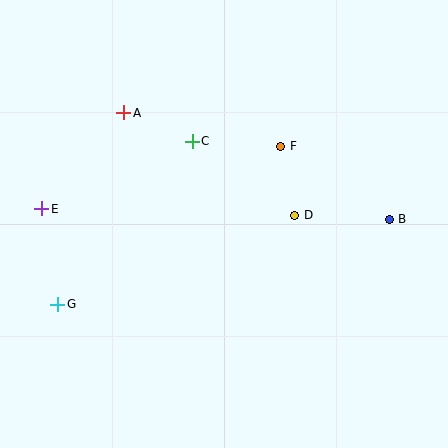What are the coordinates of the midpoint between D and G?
The midpoint between D and G is at (176, 260).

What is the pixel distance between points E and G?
The distance between E and G is 97 pixels.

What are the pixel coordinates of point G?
Point G is at (58, 304).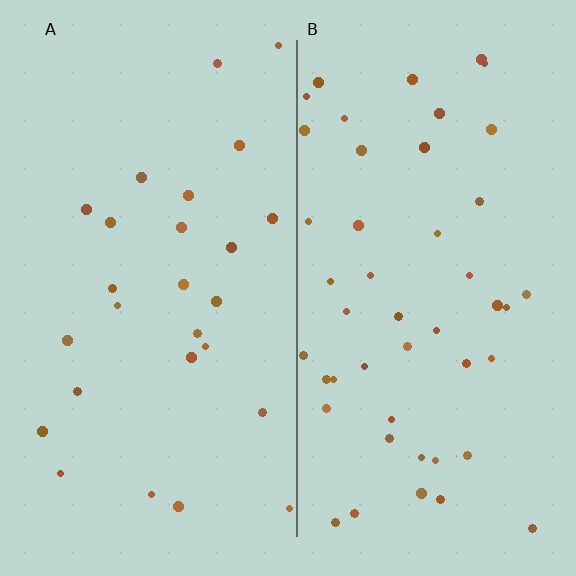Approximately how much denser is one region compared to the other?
Approximately 1.8× — region B over region A.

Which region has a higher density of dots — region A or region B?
B (the right).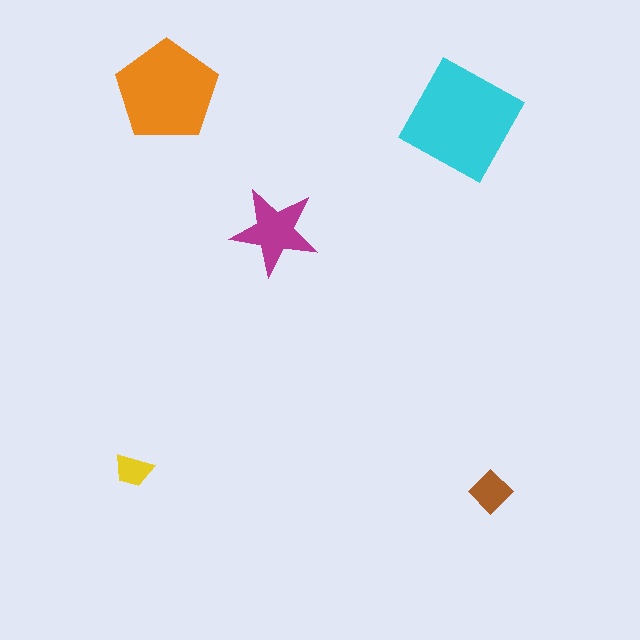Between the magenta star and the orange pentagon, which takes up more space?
The orange pentagon.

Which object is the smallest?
The yellow trapezoid.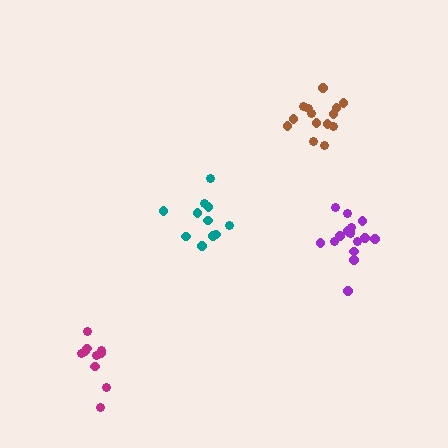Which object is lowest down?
The magenta cluster is bottommost.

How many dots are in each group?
Group 1: 11 dots, Group 2: 10 dots, Group 3: 14 dots, Group 4: 16 dots (51 total).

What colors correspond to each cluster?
The clusters are colored: teal, magenta, brown, purple.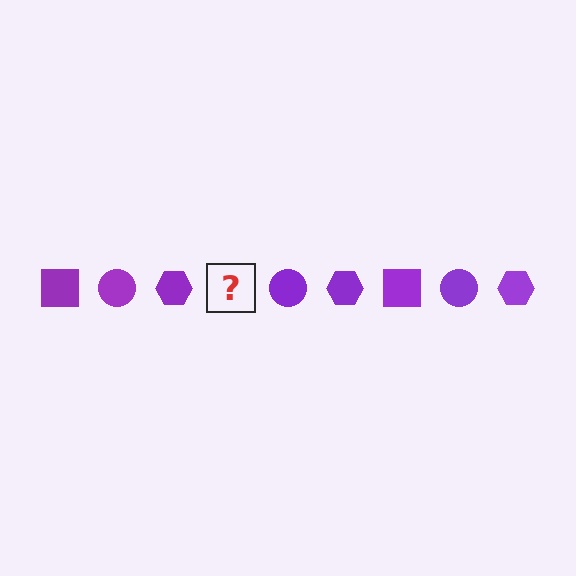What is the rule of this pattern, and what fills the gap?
The rule is that the pattern cycles through square, circle, hexagon shapes in purple. The gap should be filled with a purple square.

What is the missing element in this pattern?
The missing element is a purple square.